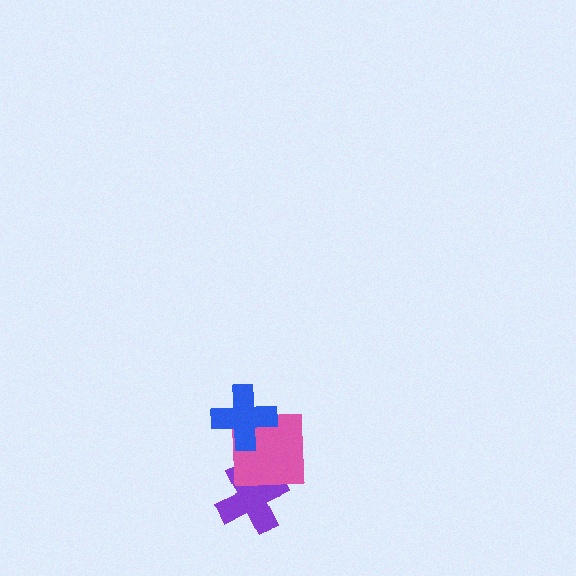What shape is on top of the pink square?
The blue cross is on top of the pink square.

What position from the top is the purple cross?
The purple cross is 3rd from the top.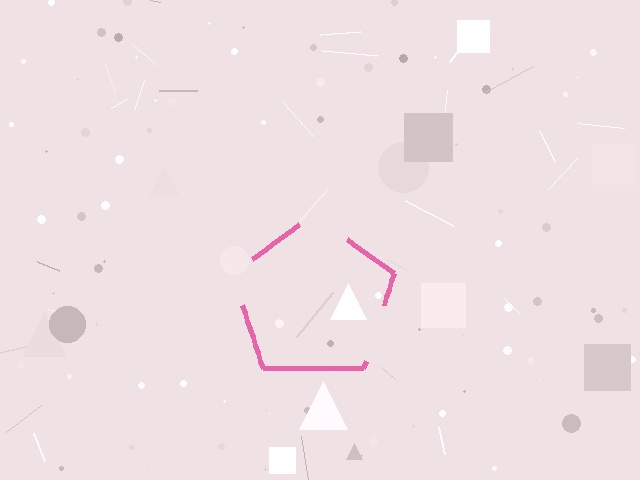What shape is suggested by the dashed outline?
The dashed outline suggests a pentagon.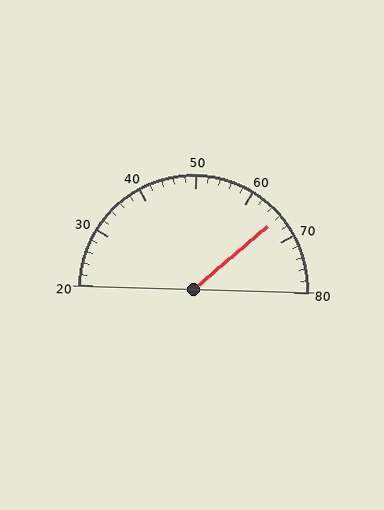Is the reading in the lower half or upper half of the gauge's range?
The reading is in the upper half of the range (20 to 80).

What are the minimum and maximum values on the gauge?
The gauge ranges from 20 to 80.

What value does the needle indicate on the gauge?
The needle indicates approximately 66.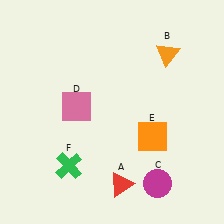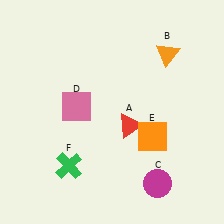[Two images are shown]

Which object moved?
The red triangle (A) moved up.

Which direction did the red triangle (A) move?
The red triangle (A) moved up.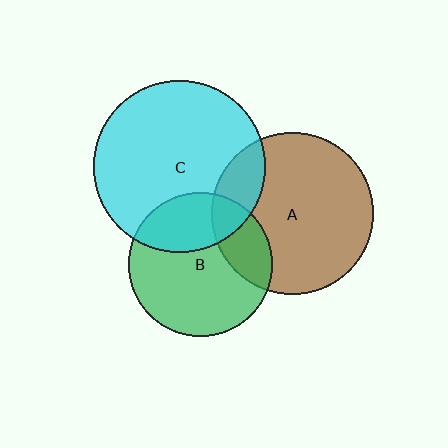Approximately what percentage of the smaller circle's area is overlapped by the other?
Approximately 30%.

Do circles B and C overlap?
Yes.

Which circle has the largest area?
Circle C (cyan).